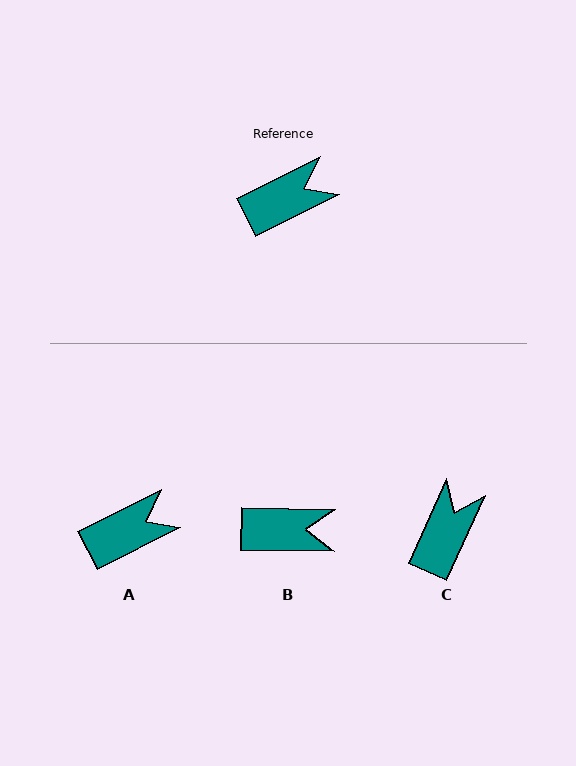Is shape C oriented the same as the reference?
No, it is off by about 39 degrees.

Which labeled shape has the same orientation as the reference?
A.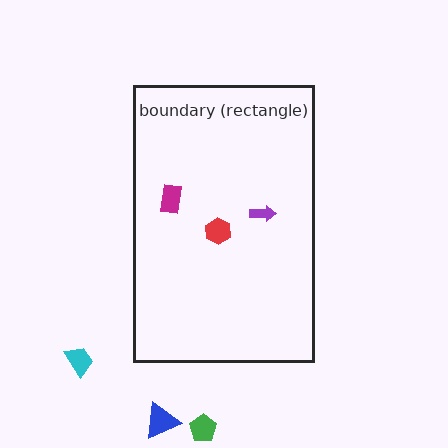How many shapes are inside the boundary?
3 inside, 3 outside.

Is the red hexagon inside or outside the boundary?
Inside.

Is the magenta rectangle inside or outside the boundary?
Inside.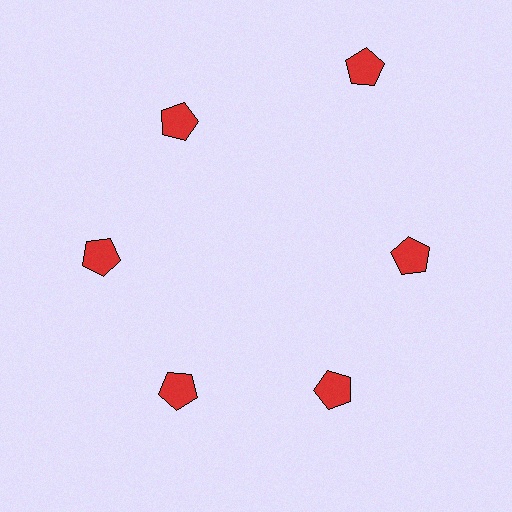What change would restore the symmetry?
The symmetry would be restored by moving it inward, back onto the ring so that all 6 pentagons sit at equal angles and equal distance from the center.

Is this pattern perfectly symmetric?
No. The 6 red pentagons are arranged in a ring, but one element near the 1 o'clock position is pushed outward from the center, breaking the 6-fold rotational symmetry.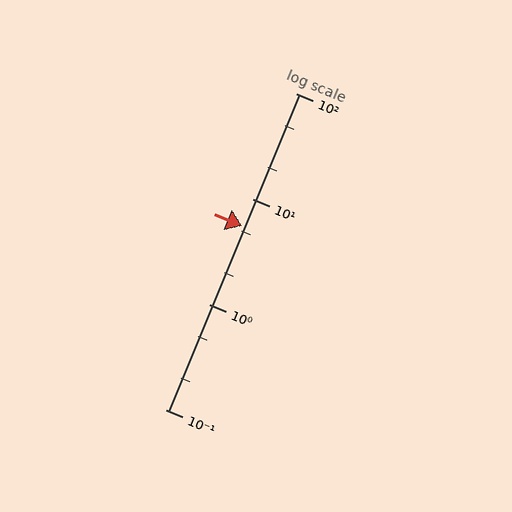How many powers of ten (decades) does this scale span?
The scale spans 3 decades, from 0.1 to 100.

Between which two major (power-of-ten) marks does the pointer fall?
The pointer is between 1 and 10.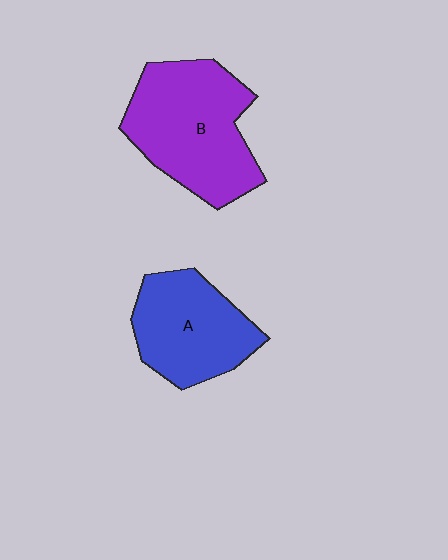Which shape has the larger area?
Shape B (purple).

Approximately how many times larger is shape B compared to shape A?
Approximately 1.3 times.